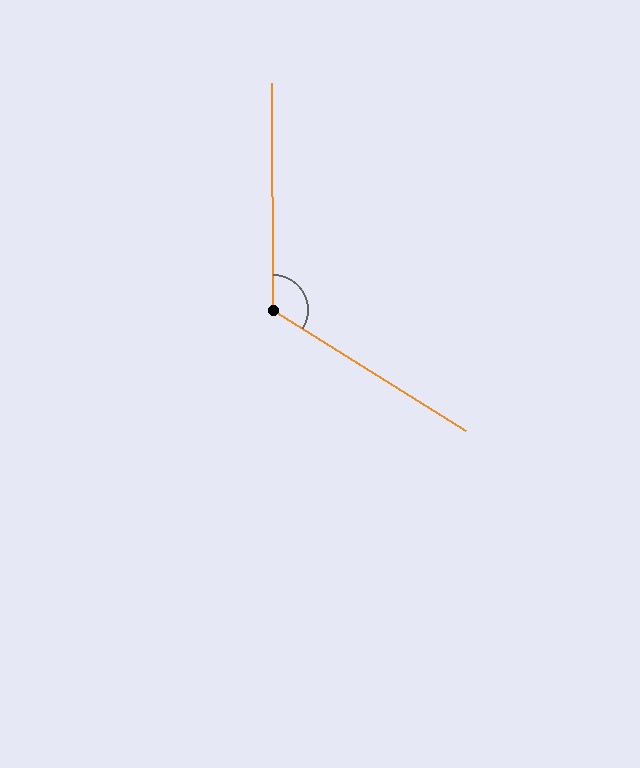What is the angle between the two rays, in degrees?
Approximately 122 degrees.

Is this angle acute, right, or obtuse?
It is obtuse.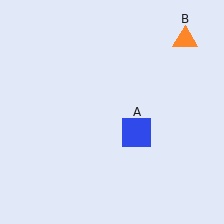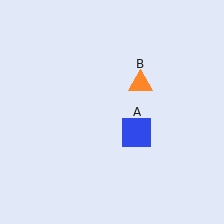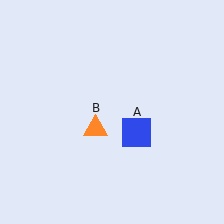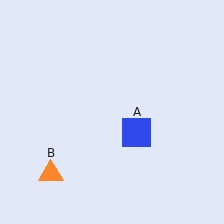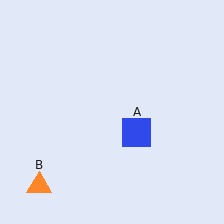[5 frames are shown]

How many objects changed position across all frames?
1 object changed position: orange triangle (object B).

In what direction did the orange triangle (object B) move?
The orange triangle (object B) moved down and to the left.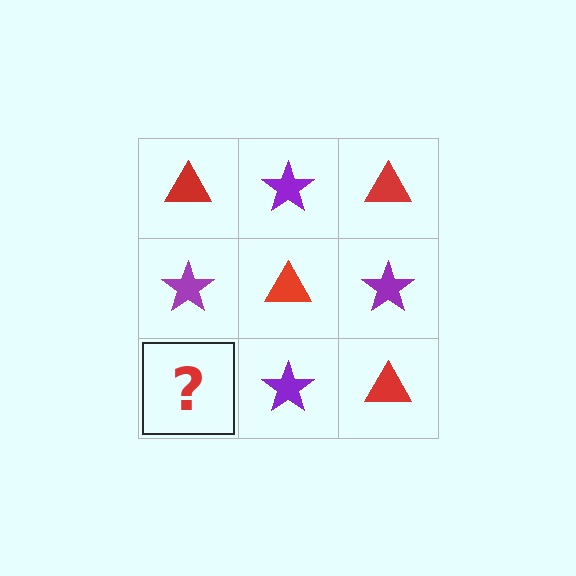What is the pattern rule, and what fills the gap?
The rule is that it alternates red triangle and purple star in a checkerboard pattern. The gap should be filled with a red triangle.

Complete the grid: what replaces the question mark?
The question mark should be replaced with a red triangle.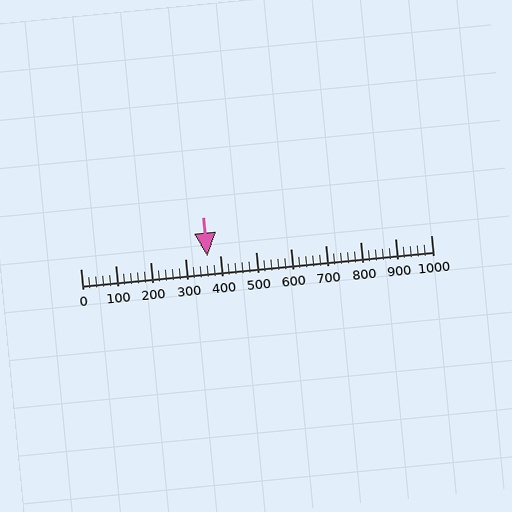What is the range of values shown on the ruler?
The ruler shows values from 0 to 1000.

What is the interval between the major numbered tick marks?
The major tick marks are spaced 100 units apart.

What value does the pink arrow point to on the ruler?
The pink arrow points to approximately 362.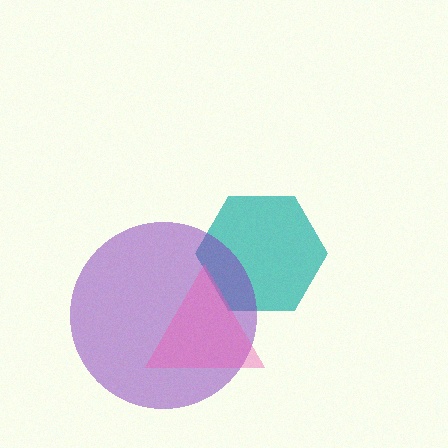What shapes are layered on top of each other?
The layered shapes are: a teal hexagon, a purple circle, a pink triangle.